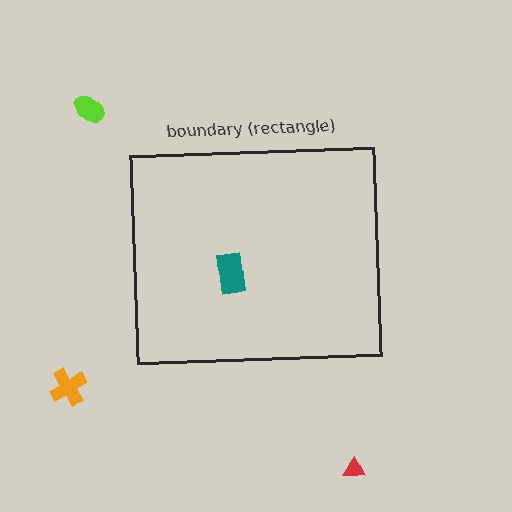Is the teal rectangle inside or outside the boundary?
Inside.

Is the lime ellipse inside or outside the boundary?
Outside.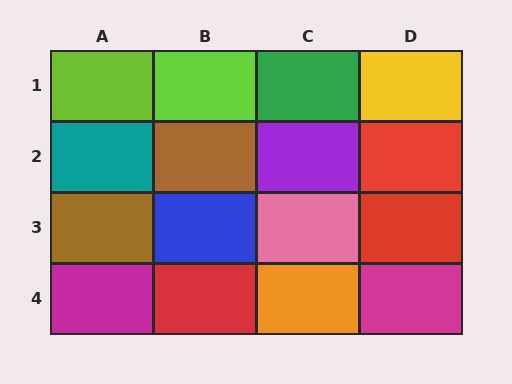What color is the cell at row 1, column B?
Lime.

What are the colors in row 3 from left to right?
Brown, blue, pink, red.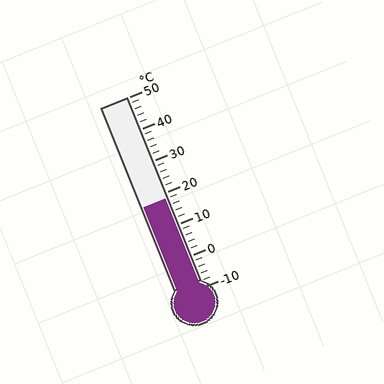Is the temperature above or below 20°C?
The temperature is below 20°C.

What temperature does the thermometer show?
The thermometer shows approximately 18°C.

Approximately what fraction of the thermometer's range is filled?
The thermometer is filled to approximately 45% of its range.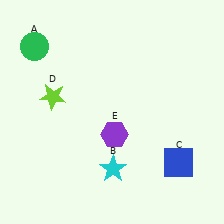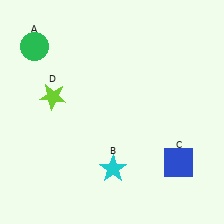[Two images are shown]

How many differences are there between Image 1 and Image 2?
There is 1 difference between the two images.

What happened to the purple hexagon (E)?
The purple hexagon (E) was removed in Image 2. It was in the bottom-right area of Image 1.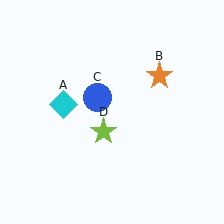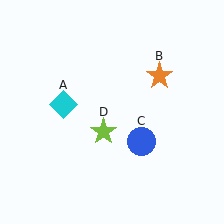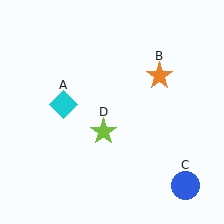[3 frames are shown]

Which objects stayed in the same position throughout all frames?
Cyan diamond (object A) and orange star (object B) and lime star (object D) remained stationary.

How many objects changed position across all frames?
1 object changed position: blue circle (object C).